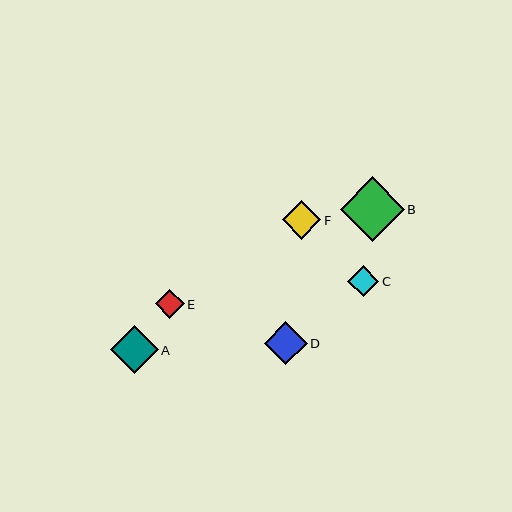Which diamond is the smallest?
Diamond E is the smallest with a size of approximately 28 pixels.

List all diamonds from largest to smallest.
From largest to smallest: B, A, D, F, C, E.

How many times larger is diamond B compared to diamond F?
Diamond B is approximately 1.7 times the size of diamond F.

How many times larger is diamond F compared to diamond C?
Diamond F is approximately 1.2 times the size of diamond C.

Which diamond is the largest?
Diamond B is the largest with a size of approximately 64 pixels.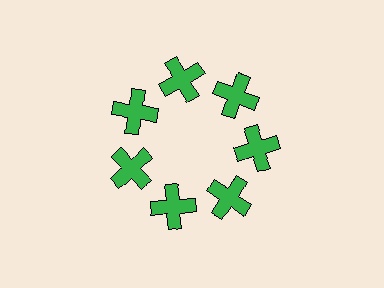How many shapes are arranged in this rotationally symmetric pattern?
There are 7 shapes, arranged in 7 groups of 1.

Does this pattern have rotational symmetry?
Yes, this pattern has 7-fold rotational symmetry. It looks the same after rotating 51 degrees around the center.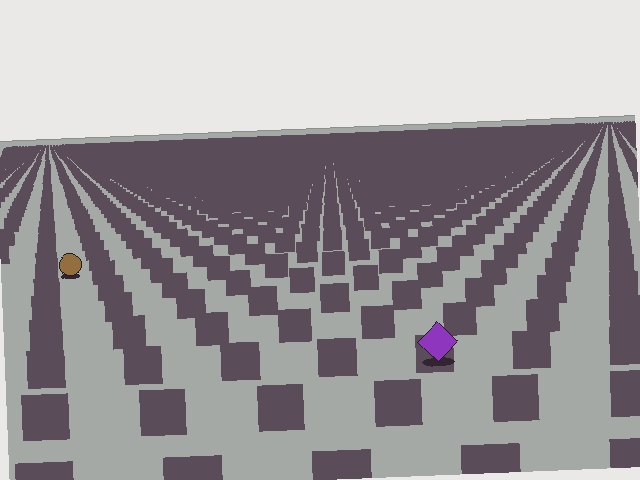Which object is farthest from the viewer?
The brown circle is farthest from the viewer. It appears smaller and the ground texture around it is denser.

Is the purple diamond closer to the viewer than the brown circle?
Yes. The purple diamond is closer — you can tell from the texture gradient: the ground texture is coarser near it.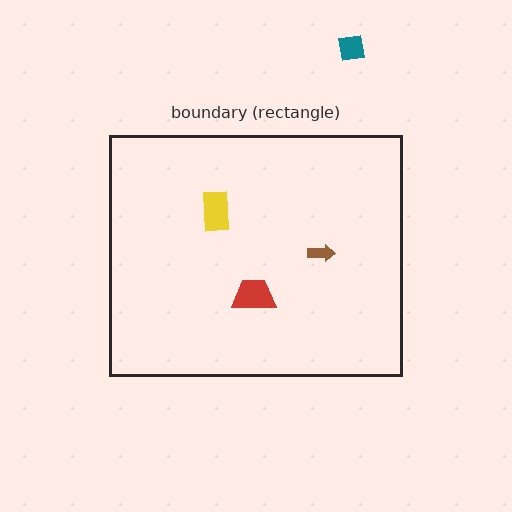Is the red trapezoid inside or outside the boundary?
Inside.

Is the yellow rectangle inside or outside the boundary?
Inside.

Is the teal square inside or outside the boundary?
Outside.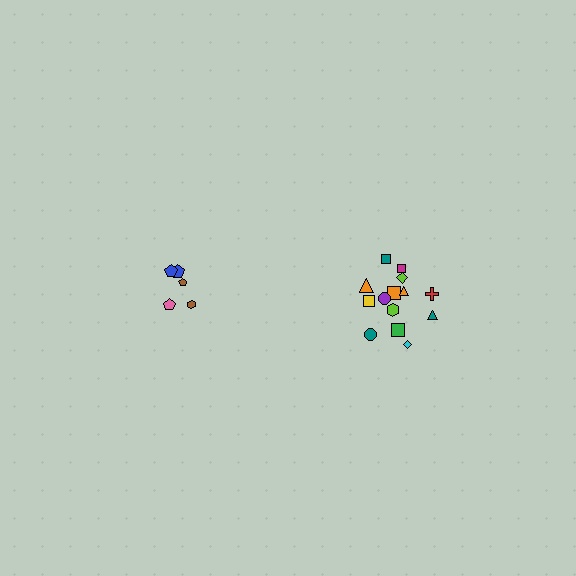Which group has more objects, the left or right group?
The right group.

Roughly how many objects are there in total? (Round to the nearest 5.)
Roughly 20 objects in total.